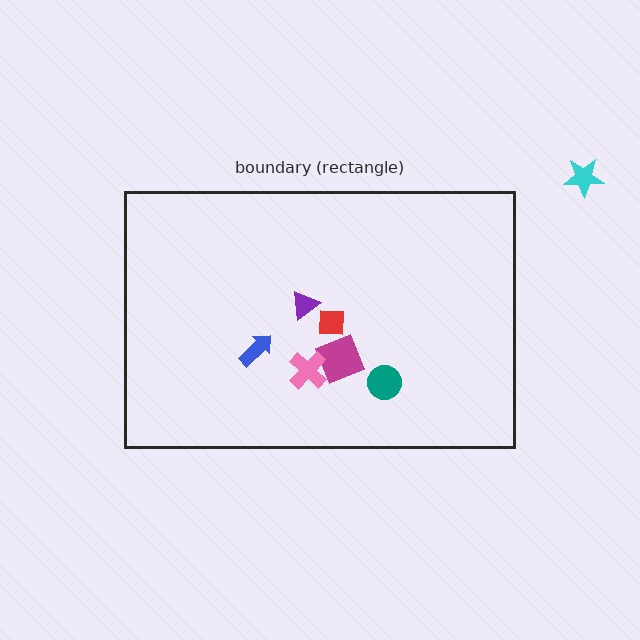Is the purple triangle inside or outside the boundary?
Inside.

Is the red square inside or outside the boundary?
Inside.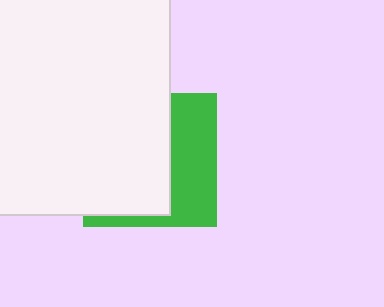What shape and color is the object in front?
The object in front is a white rectangle.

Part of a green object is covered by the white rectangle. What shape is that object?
It is a square.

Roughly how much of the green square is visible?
A small part of it is visible (roughly 40%).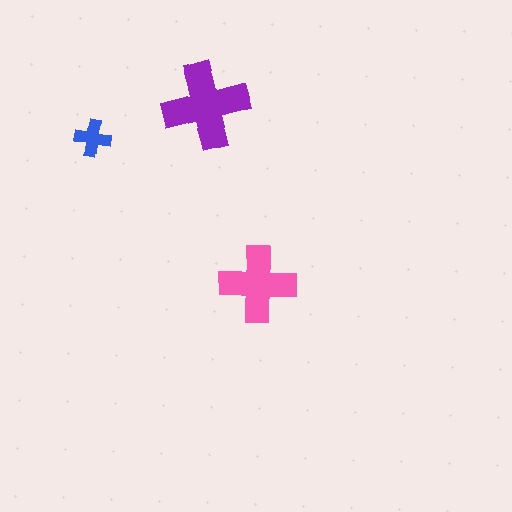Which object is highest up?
The purple cross is topmost.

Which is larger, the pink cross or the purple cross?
The purple one.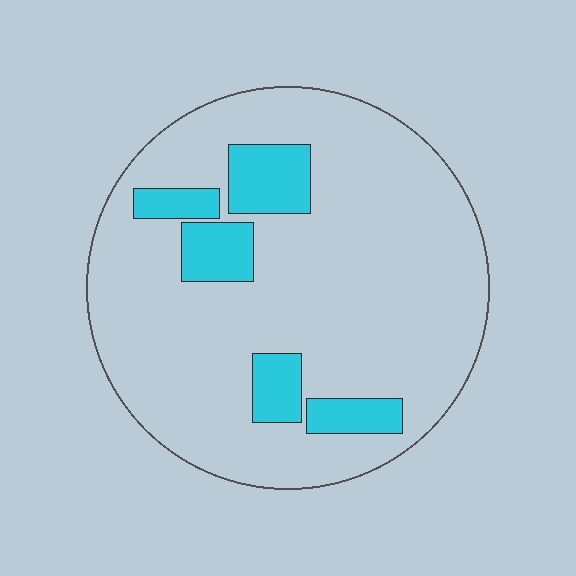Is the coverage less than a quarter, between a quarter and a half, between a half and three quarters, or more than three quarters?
Less than a quarter.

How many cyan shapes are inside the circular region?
5.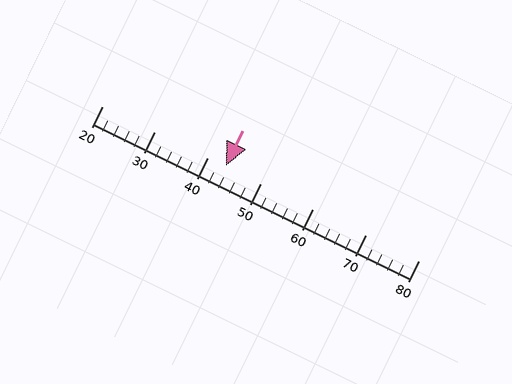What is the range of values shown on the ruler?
The ruler shows values from 20 to 80.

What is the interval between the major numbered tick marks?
The major tick marks are spaced 10 units apart.